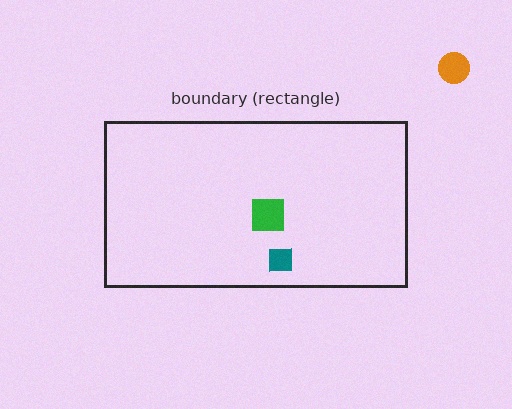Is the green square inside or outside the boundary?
Inside.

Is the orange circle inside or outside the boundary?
Outside.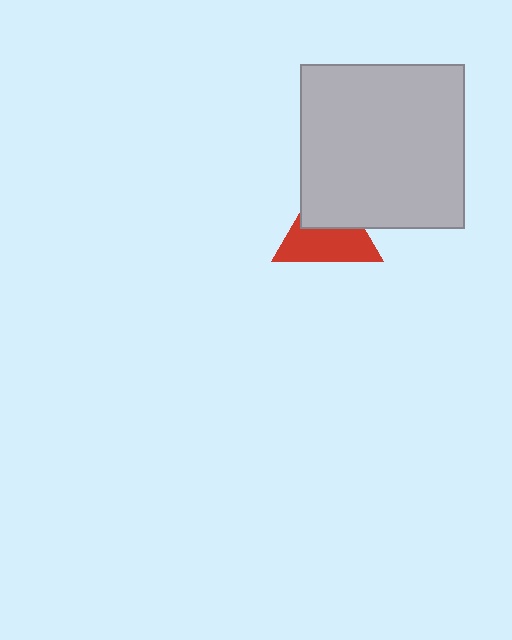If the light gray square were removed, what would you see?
You would see the complete red triangle.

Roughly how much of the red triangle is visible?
About half of it is visible (roughly 57%).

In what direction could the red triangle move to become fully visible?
The red triangle could move down. That would shift it out from behind the light gray square entirely.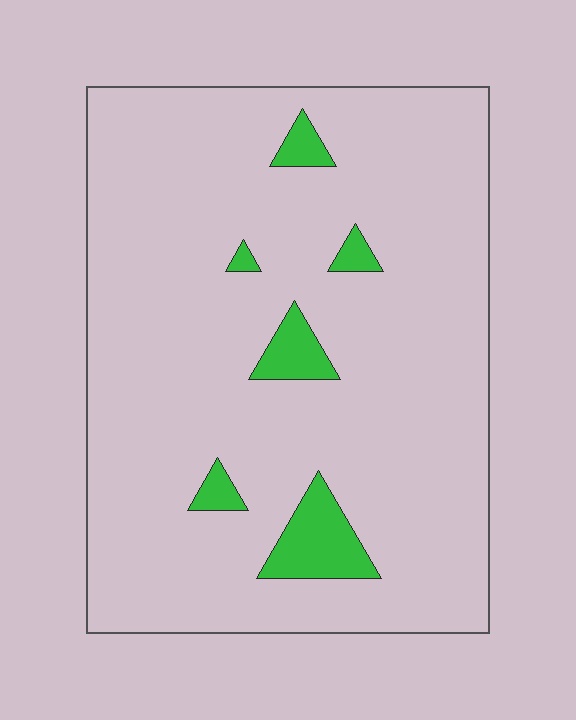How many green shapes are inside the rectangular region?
6.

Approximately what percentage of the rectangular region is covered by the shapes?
Approximately 5%.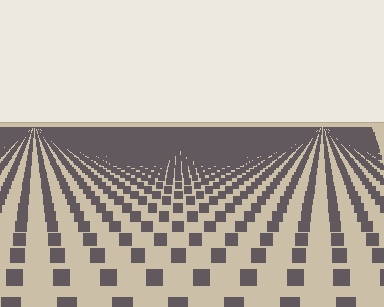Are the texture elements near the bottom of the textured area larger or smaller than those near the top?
Larger. Near the bottom, elements are closer to the viewer and appear at a bigger on-screen size.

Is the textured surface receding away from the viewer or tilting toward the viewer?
The surface is receding away from the viewer. Texture elements get smaller and denser toward the top.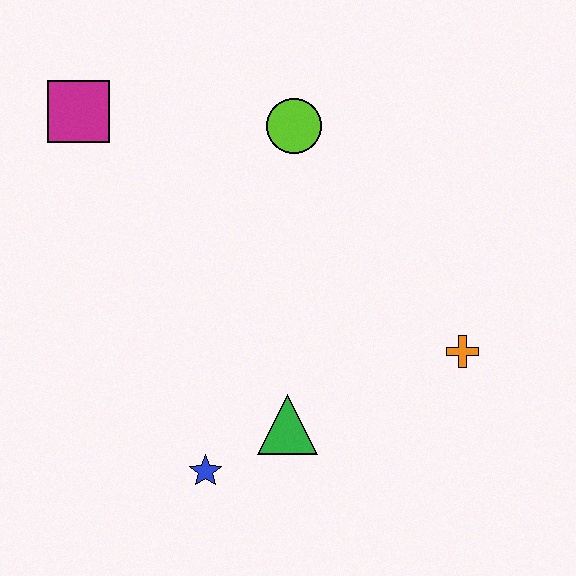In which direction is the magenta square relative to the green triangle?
The magenta square is above the green triangle.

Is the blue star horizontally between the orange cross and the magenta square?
Yes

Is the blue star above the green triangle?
No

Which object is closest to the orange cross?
The green triangle is closest to the orange cross.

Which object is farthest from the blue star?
The magenta square is farthest from the blue star.